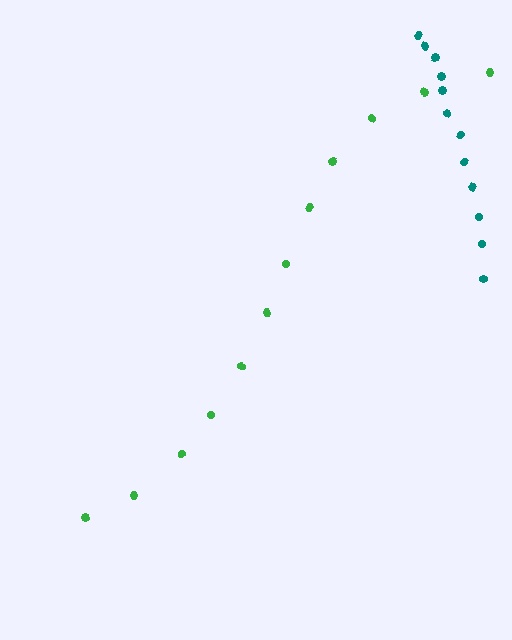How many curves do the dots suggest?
There are 2 distinct paths.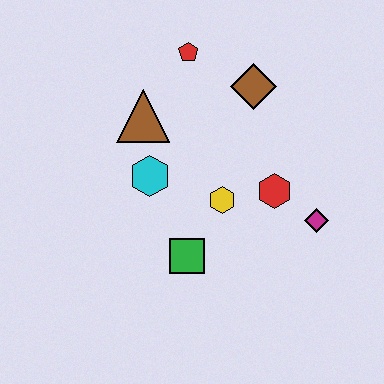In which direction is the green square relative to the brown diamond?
The green square is below the brown diamond.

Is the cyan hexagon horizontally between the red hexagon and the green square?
No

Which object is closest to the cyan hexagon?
The brown triangle is closest to the cyan hexagon.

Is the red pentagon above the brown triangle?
Yes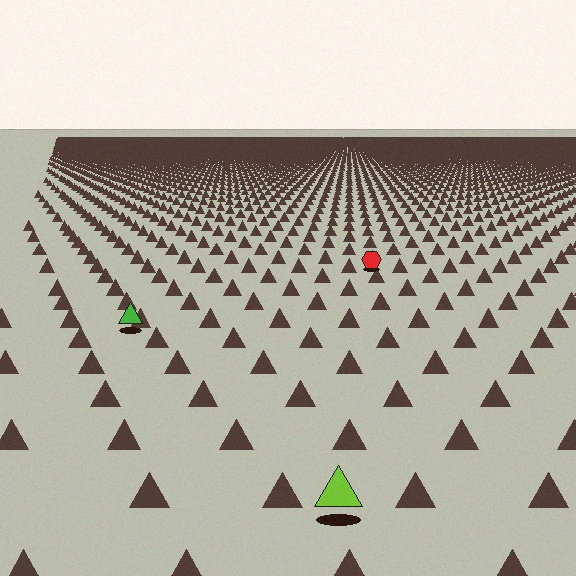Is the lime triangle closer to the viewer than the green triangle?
Yes. The lime triangle is closer — you can tell from the texture gradient: the ground texture is coarser near it.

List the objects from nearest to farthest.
From nearest to farthest: the lime triangle, the green triangle, the red hexagon.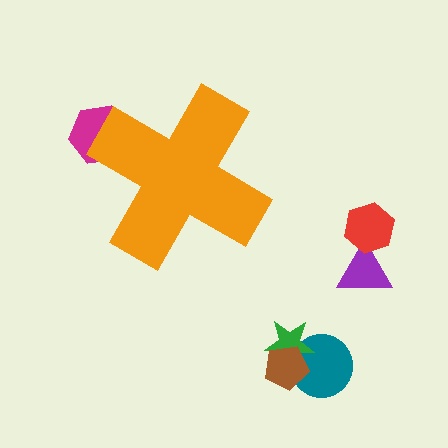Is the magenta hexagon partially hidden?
Yes, the magenta hexagon is partially hidden behind the orange cross.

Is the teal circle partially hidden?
No, the teal circle is fully visible.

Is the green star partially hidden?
No, the green star is fully visible.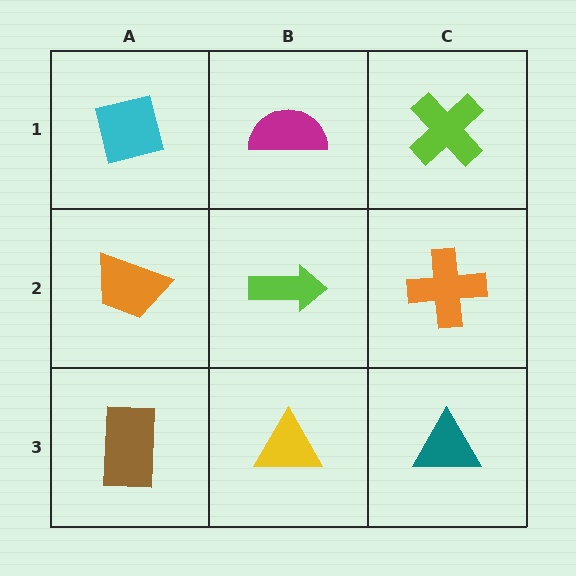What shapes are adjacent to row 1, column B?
A lime arrow (row 2, column B), a cyan square (row 1, column A), a lime cross (row 1, column C).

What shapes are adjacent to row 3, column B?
A lime arrow (row 2, column B), a brown rectangle (row 3, column A), a teal triangle (row 3, column C).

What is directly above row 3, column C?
An orange cross.